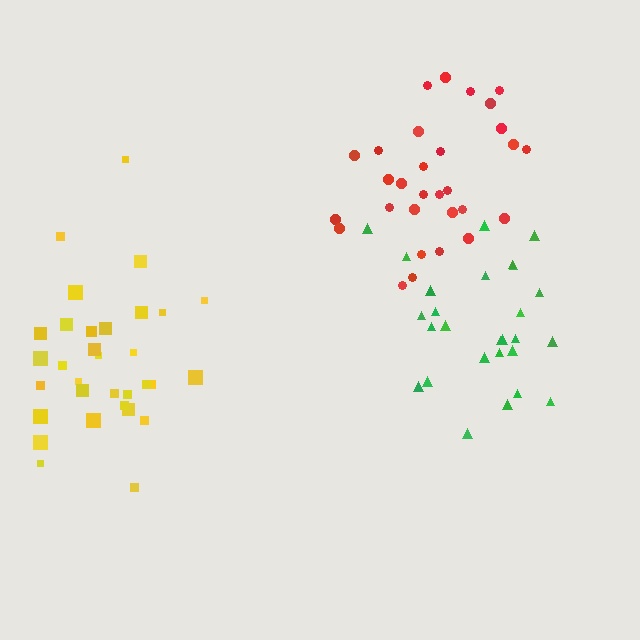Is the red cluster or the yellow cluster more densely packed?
Yellow.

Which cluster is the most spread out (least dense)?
Red.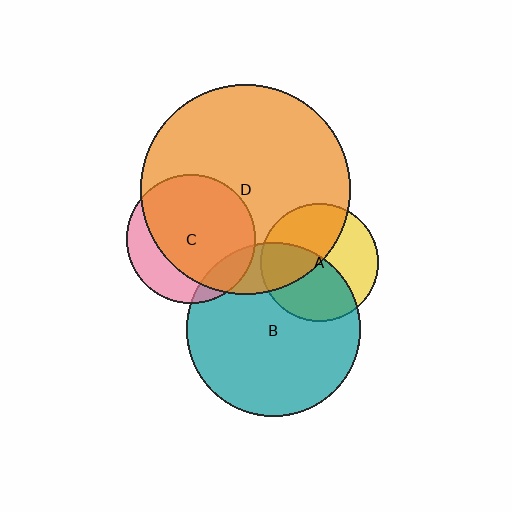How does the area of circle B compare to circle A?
Approximately 2.2 times.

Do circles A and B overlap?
Yes.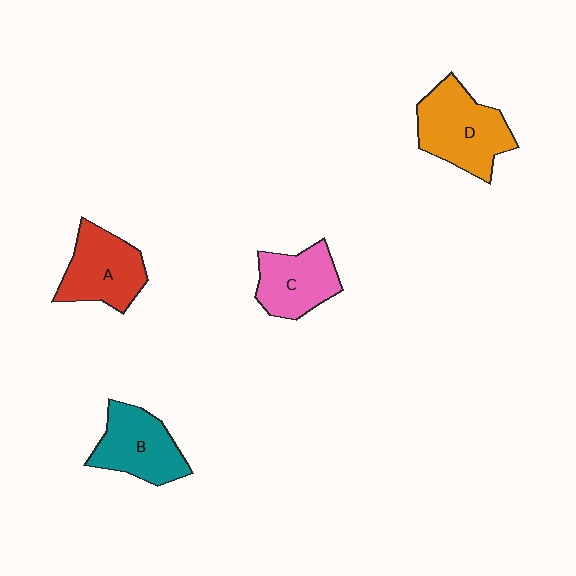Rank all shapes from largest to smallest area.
From largest to smallest: D (orange), A (red), B (teal), C (pink).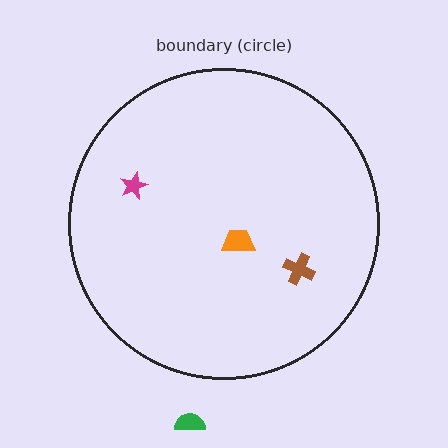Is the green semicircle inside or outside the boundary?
Outside.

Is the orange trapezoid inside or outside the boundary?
Inside.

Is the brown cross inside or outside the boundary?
Inside.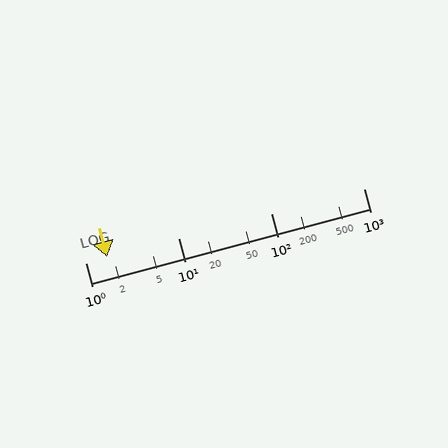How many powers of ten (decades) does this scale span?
The scale spans 3 decades, from 1 to 1000.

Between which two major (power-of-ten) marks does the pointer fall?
The pointer is between 1 and 10.